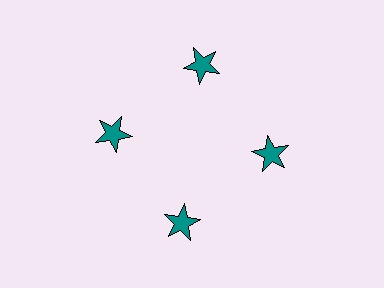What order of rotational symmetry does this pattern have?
This pattern has 4-fold rotational symmetry.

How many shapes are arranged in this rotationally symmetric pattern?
There are 4 shapes, arranged in 4 groups of 1.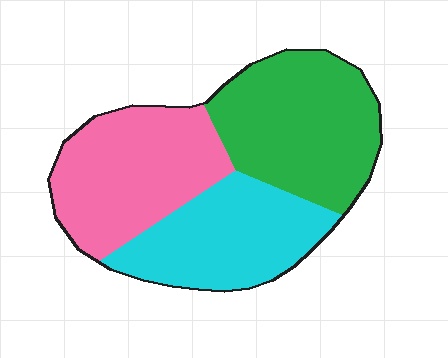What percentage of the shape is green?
Green takes up between a quarter and a half of the shape.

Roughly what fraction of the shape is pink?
Pink covers about 35% of the shape.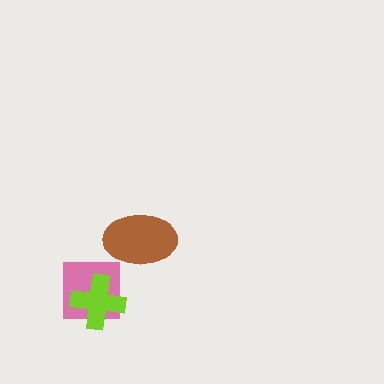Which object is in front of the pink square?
The lime cross is in front of the pink square.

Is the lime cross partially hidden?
No, no other shape covers it.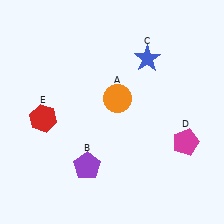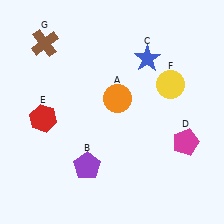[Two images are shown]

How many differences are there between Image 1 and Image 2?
There are 2 differences between the two images.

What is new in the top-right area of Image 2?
A yellow circle (F) was added in the top-right area of Image 2.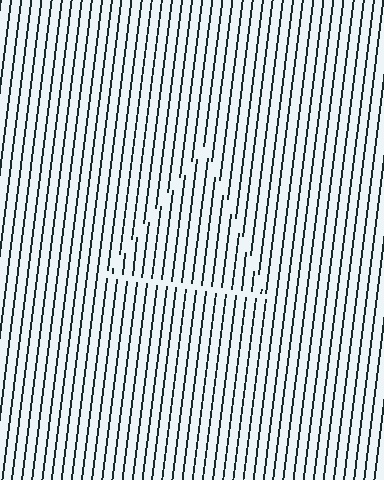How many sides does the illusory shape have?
3 sides — the line-ends trace a triangle.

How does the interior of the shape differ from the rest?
The interior of the shape contains the same grating, shifted by half a period — the contour is defined by the phase discontinuity where line-ends from the inner and outer gratings abut.